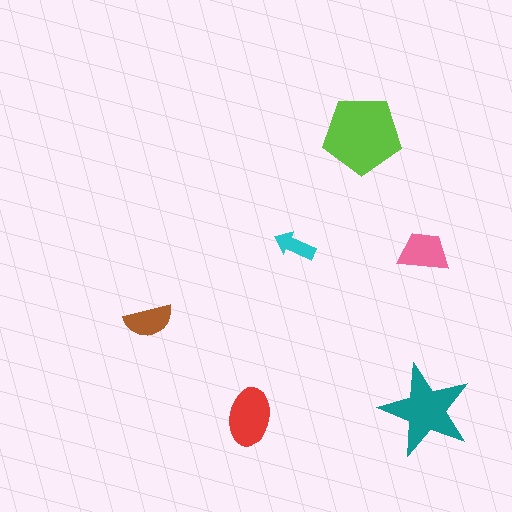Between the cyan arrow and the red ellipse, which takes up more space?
The red ellipse.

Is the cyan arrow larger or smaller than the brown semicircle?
Smaller.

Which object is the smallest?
The cyan arrow.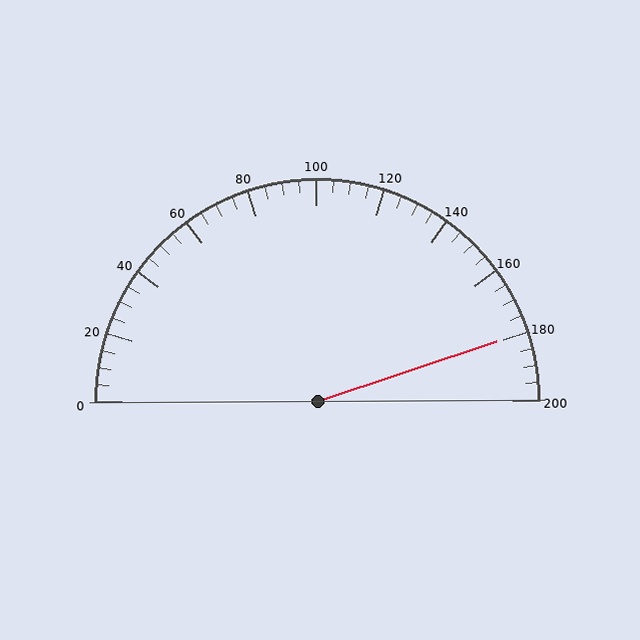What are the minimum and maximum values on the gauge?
The gauge ranges from 0 to 200.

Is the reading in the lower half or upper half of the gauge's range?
The reading is in the upper half of the range (0 to 200).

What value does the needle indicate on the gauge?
The needle indicates approximately 180.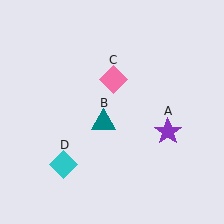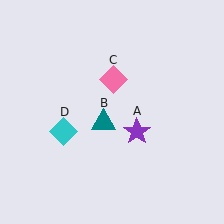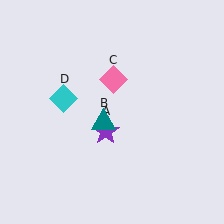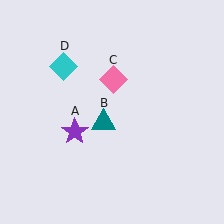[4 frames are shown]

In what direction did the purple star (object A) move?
The purple star (object A) moved left.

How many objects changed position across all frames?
2 objects changed position: purple star (object A), cyan diamond (object D).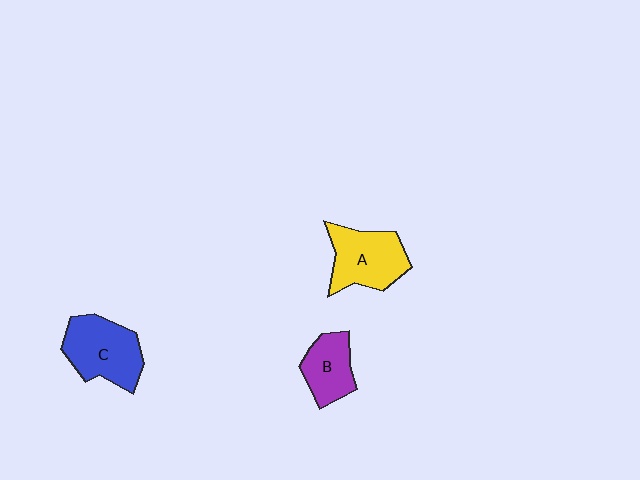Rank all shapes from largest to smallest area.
From largest to smallest: C (blue), A (yellow), B (purple).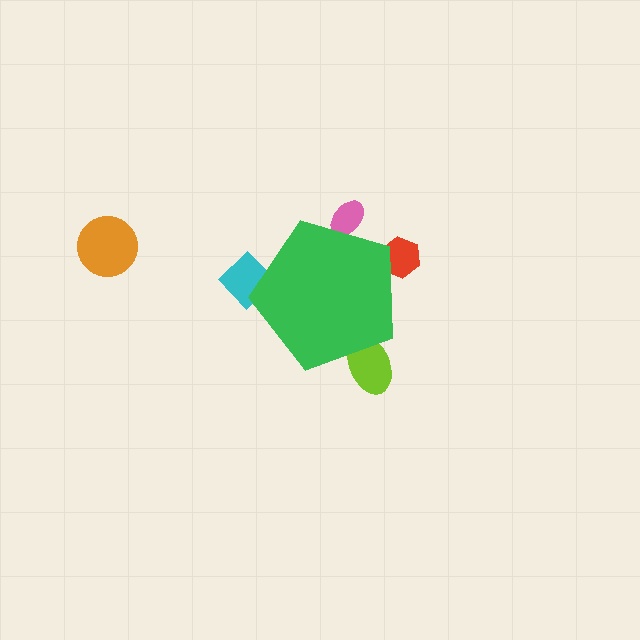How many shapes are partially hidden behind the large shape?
4 shapes are partially hidden.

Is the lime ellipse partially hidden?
Yes, the lime ellipse is partially hidden behind the green pentagon.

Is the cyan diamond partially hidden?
Yes, the cyan diamond is partially hidden behind the green pentagon.